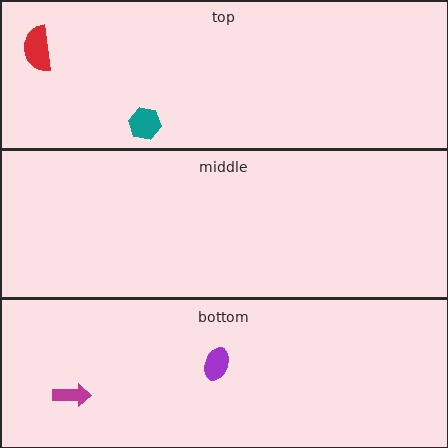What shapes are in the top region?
The teal hexagon, the red semicircle.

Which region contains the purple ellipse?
The bottom region.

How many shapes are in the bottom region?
2.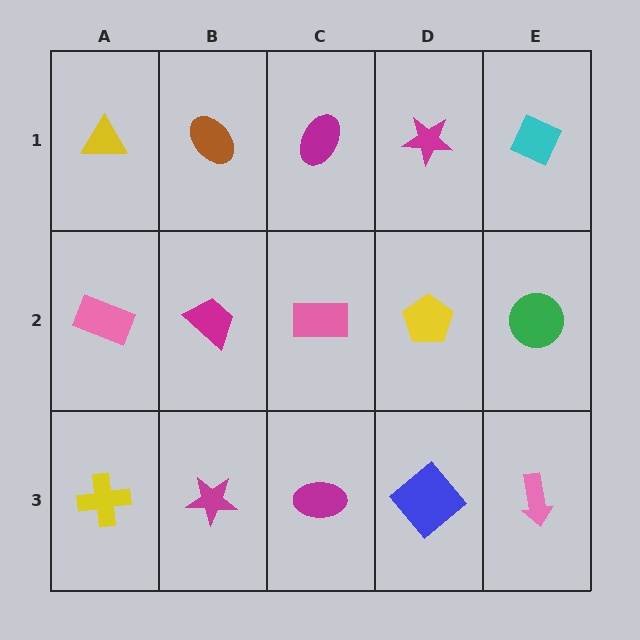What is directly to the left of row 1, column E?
A magenta star.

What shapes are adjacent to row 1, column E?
A green circle (row 2, column E), a magenta star (row 1, column D).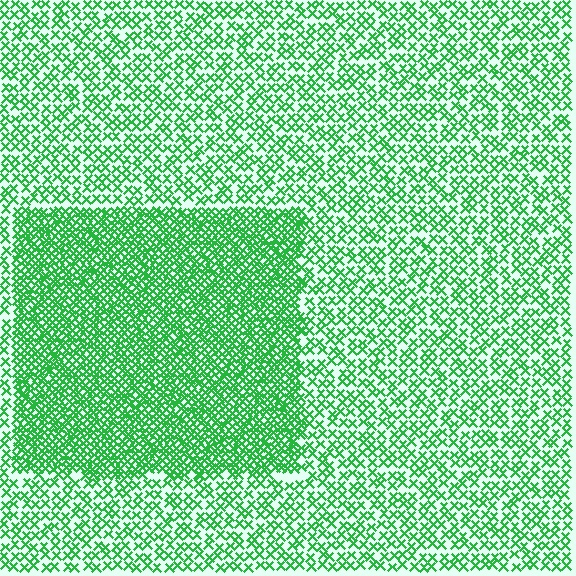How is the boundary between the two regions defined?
The boundary is defined by a change in element density (approximately 2.2x ratio). All elements are the same color, size, and shape.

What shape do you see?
I see a rectangle.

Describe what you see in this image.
The image contains small green elements arranged at two different densities. A rectangle-shaped region is visible where the elements are more densely packed than the surrounding area.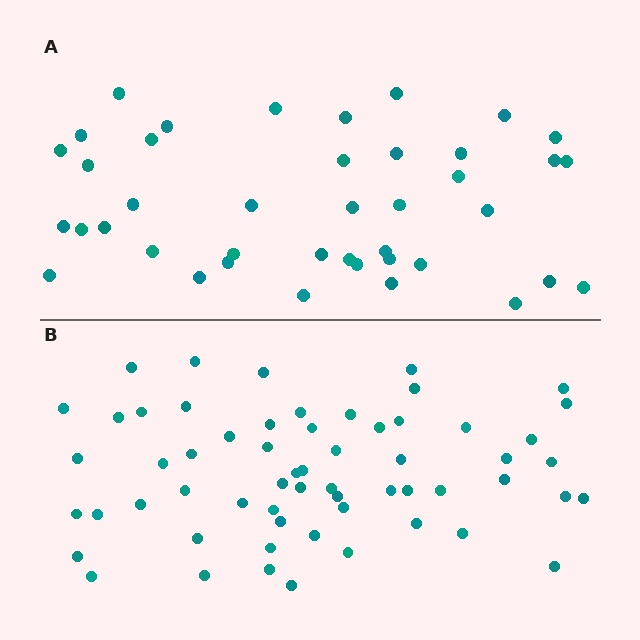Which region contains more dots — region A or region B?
Region B (the bottom region) has more dots.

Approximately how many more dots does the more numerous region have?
Region B has approximately 20 more dots than region A.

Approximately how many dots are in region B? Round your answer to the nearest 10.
About 60 dots.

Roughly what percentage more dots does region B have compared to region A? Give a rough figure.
About 45% more.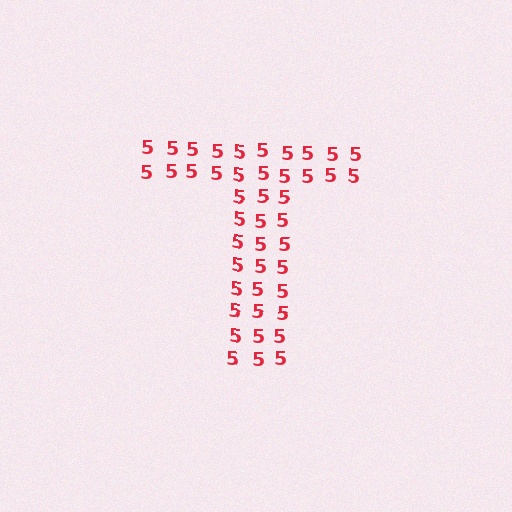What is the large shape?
The large shape is the letter T.